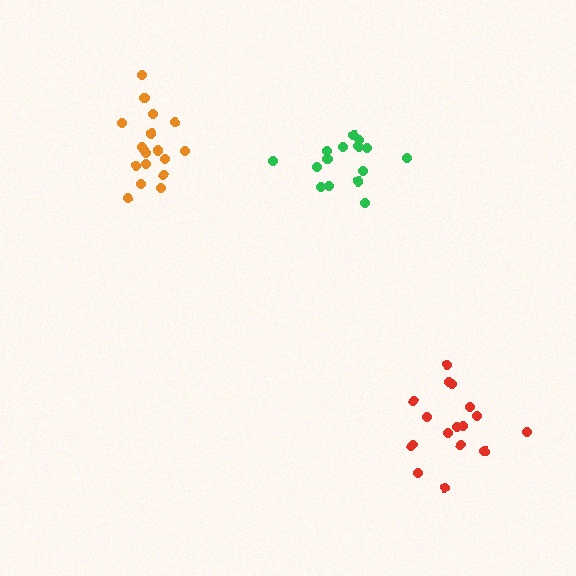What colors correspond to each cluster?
The clusters are colored: green, orange, red.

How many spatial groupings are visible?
There are 3 spatial groupings.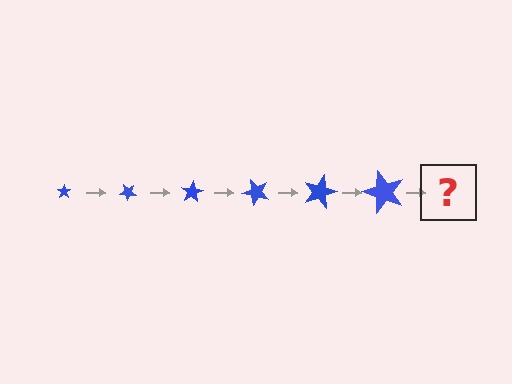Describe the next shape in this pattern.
It should be a star, larger than the previous one and rotated 240 degrees from the start.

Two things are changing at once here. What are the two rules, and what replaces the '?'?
The two rules are that the star grows larger each step and it rotates 40 degrees each step. The '?' should be a star, larger than the previous one and rotated 240 degrees from the start.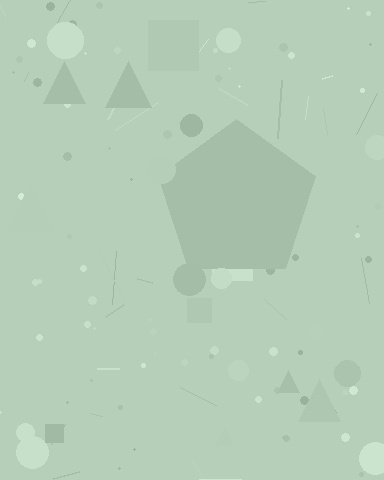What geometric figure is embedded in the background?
A pentagon is embedded in the background.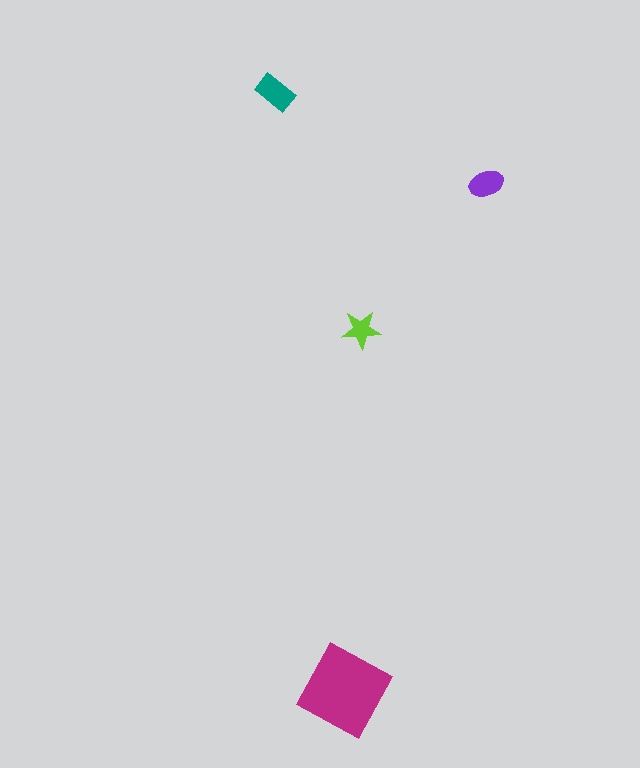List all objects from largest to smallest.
The magenta square, the teal rectangle, the purple ellipse, the lime star.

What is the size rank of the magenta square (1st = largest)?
1st.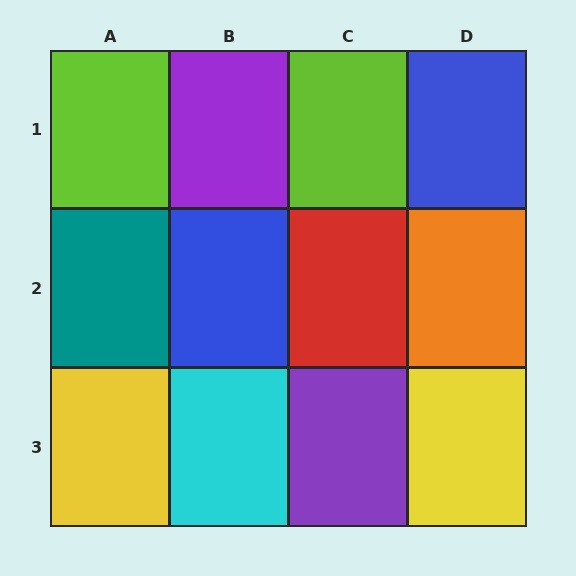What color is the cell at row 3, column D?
Yellow.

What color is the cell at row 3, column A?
Yellow.